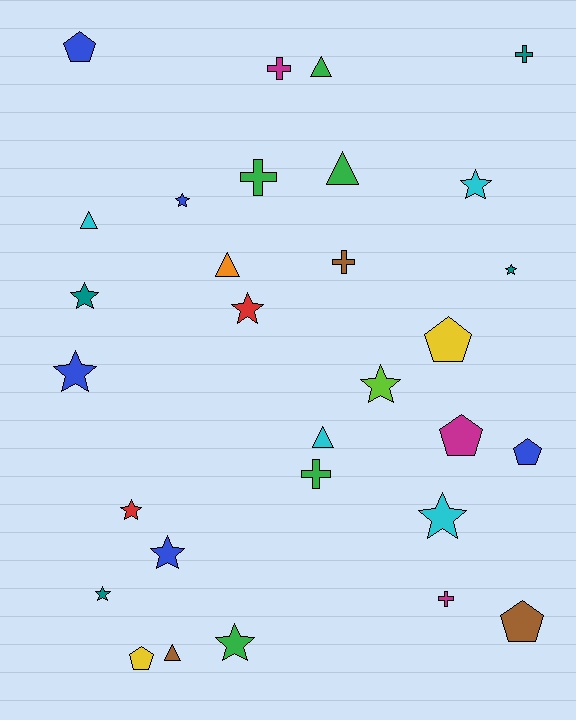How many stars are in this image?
There are 12 stars.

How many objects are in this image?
There are 30 objects.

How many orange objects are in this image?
There is 1 orange object.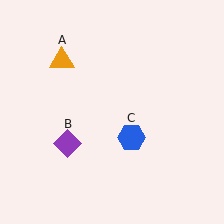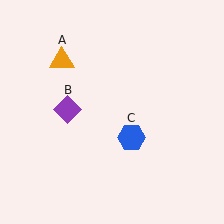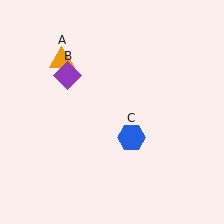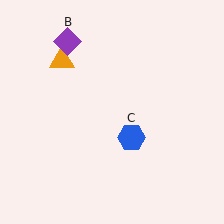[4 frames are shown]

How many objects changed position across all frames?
1 object changed position: purple diamond (object B).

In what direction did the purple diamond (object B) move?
The purple diamond (object B) moved up.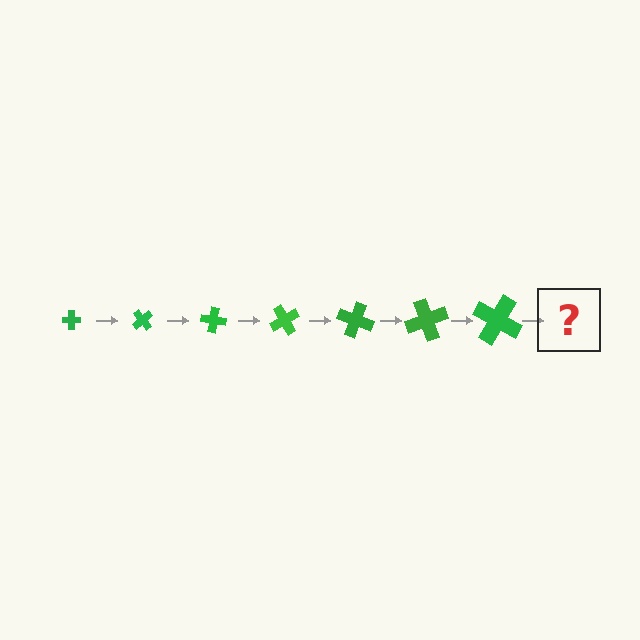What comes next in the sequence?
The next element should be a cross, larger than the previous one and rotated 350 degrees from the start.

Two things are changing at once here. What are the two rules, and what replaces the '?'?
The two rules are that the cross grows larger each step and it rotates 50 degrees each step. The '?' should be a cross, larger than the previous one and rotated 350 degrees from the start.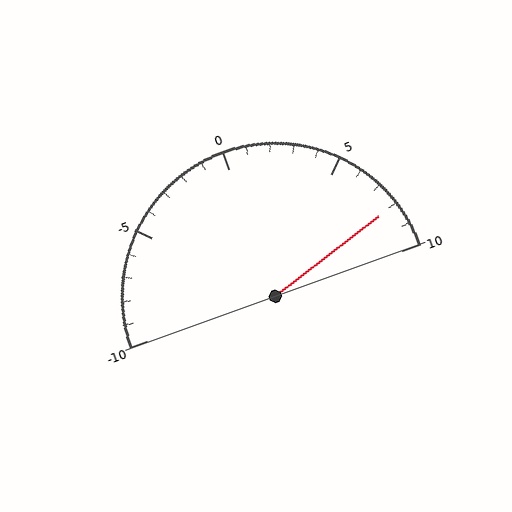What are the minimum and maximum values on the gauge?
The gauge ranges from -10 to 10.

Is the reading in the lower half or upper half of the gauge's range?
The reading is in the upper half of the range (-10 to 10).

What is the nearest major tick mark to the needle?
The nearest major tick mark is 10.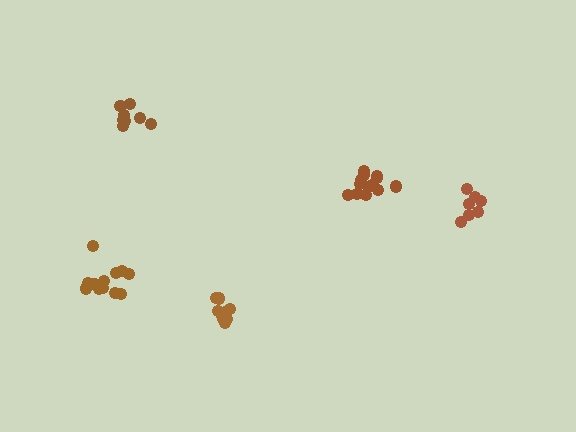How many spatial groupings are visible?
There are 5 spatial groupings.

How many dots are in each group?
Group 1: 13 dots, Group 2: 13 dots, Group 3: 8 dots, Group 4: 7 dots, Group 5: 11 dots (52 total).